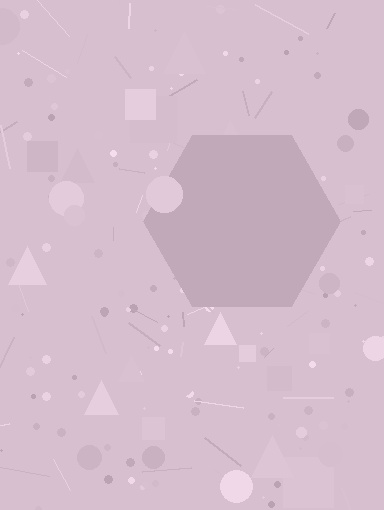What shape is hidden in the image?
A hexagon is hidden in the image.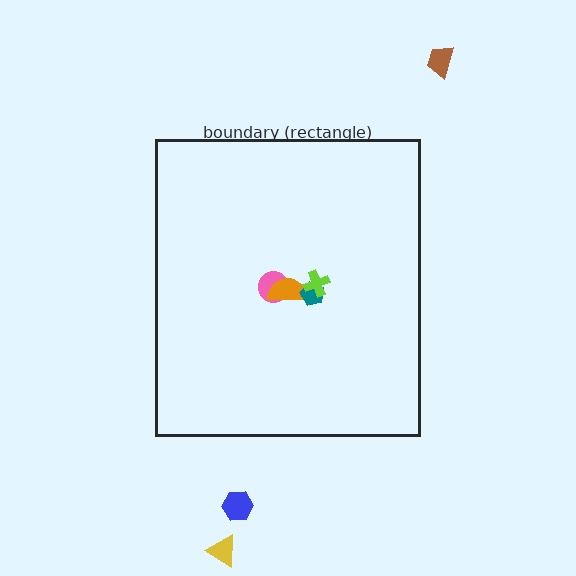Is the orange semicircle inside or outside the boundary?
Inside.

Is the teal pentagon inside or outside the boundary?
Inside.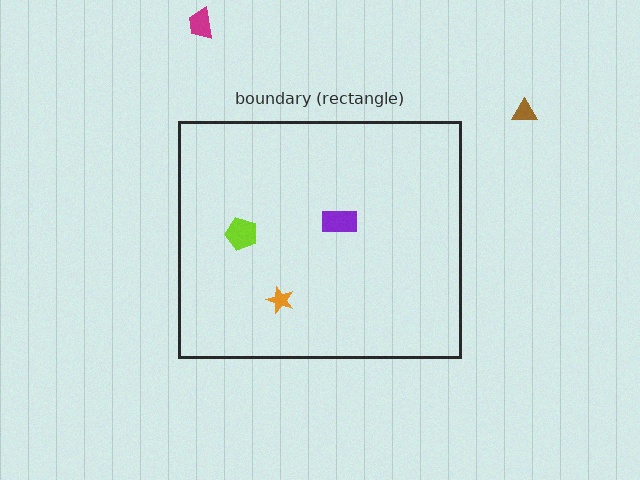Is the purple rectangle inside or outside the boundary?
Inside.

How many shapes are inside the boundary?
3 inside, 2 outside.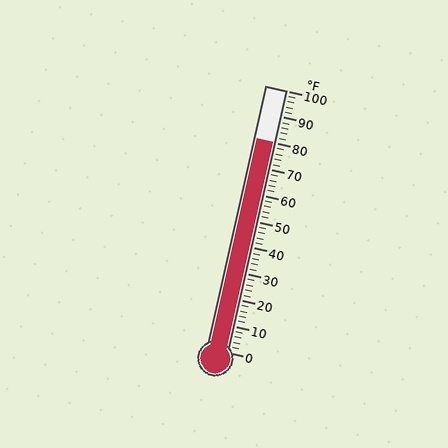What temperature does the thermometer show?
The thermometer shows approximately 80°F.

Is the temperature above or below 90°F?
The temperature is below 90°F.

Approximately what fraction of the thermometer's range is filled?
The thermometer is filled to approximately 80% of its range.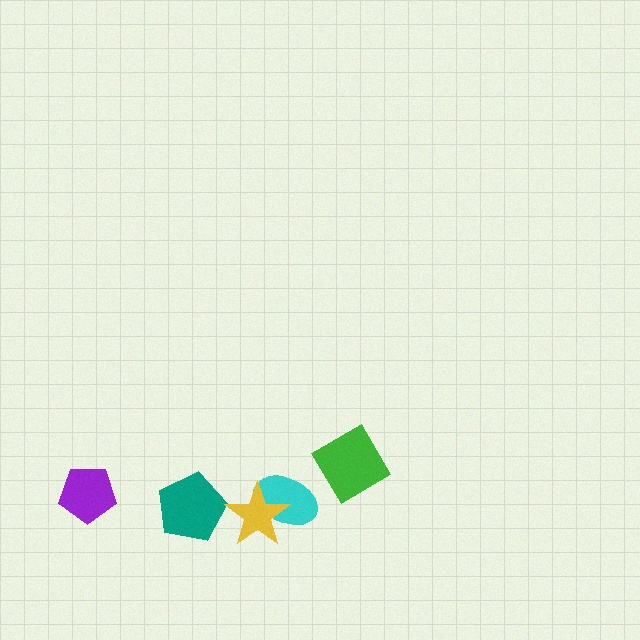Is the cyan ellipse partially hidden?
Yes, it is partially covered by another shape.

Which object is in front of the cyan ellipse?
The yellow star is in front of the cyan ellipse.